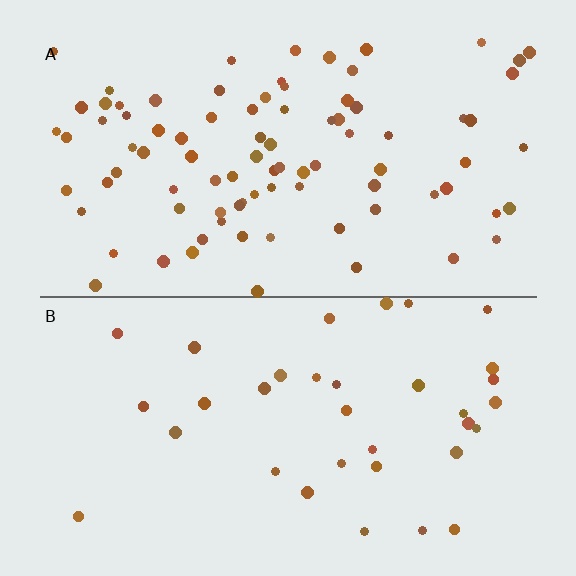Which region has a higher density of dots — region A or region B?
A (the top).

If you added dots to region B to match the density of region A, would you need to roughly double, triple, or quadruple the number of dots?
Approximately double.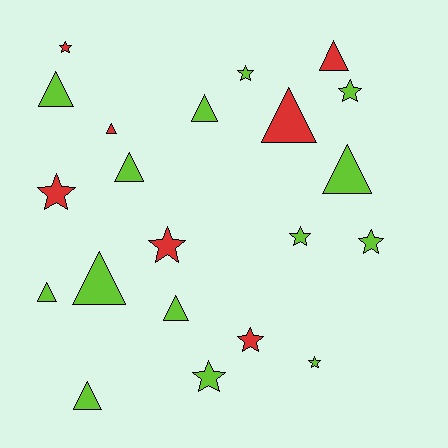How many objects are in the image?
There are 21 objects.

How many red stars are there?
There are 4 red stars.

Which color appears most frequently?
Lime, with 14 objects.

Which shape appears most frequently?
Triangle, with 11 objects.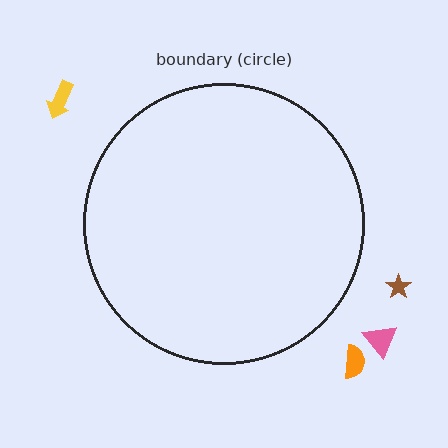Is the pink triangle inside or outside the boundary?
Outside.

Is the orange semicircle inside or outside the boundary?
Outside.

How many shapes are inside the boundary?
0 inside, 4 outside.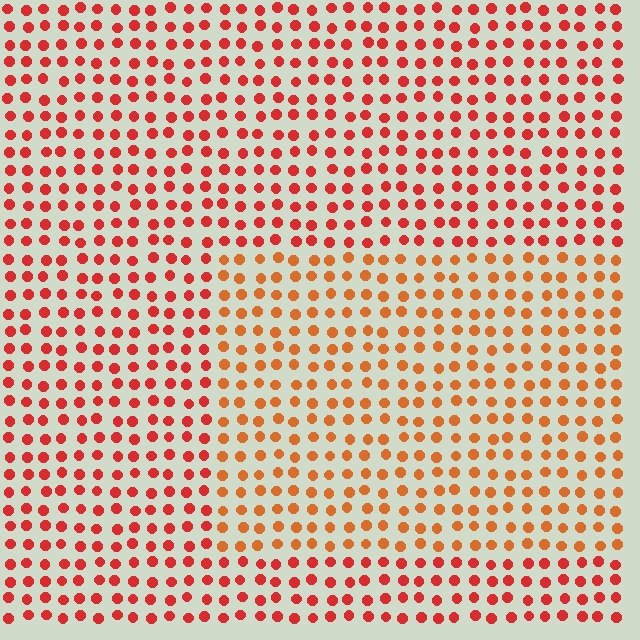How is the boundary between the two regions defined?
The boundary is defined purely by a slight shift in hue (about 24 degrees). Spacing, size, and orientation are identical on both sides.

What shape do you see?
I see a rectangle.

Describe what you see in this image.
The image is filled with small red elements in a uniform arrangement. A rectangle-shaped region is visible where the elements are tinted to a slightly different hue, forming a subtle color boundary.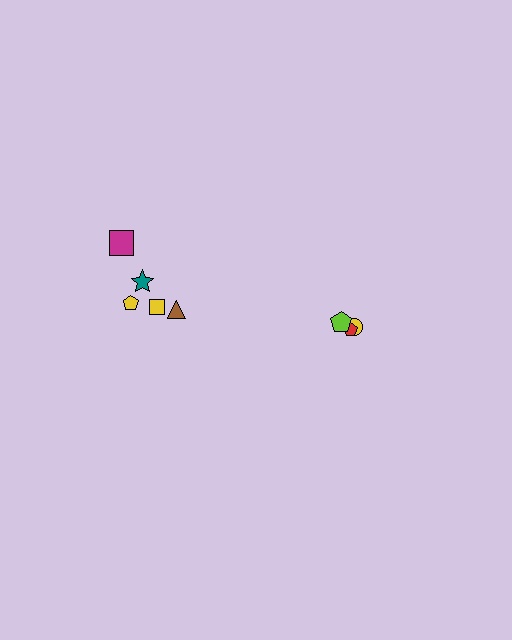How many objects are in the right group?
There are 3 objects.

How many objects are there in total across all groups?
There are 8 objects.